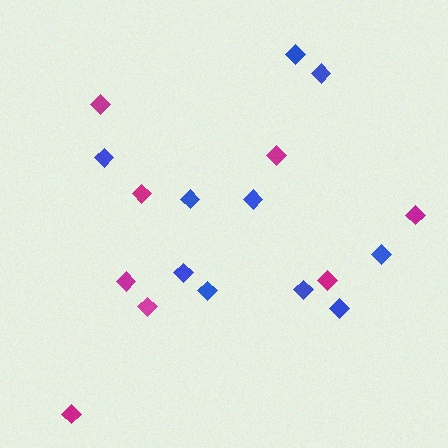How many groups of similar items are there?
There are 2 groups: one group of blue diamonds (10) and one group of magenta diamonds (8).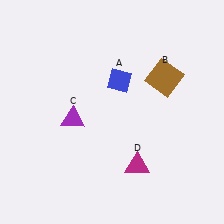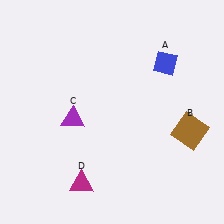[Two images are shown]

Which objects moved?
The objects that moved are: the blue diamond (A), the brown square (B), the magenta triangle (D).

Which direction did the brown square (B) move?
The brown square (B) moved down.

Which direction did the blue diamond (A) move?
The blue diamond (A) moved right.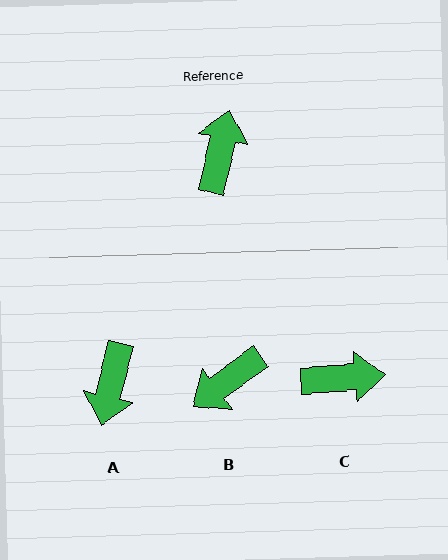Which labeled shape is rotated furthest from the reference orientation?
A, about 180 degrees away.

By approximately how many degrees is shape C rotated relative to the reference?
Approximately 72 degrees clockwise.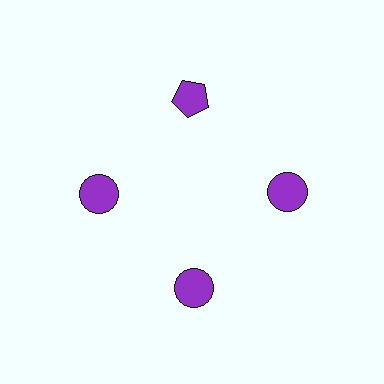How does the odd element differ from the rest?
It has a different shape: pentagon instead of circle.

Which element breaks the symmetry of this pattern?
The purple pentagon at roughly the 12 o'clock position breaks the symmetry. All other shapes are purple circles.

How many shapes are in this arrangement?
There are 4 shapes arranged in a ring pattern.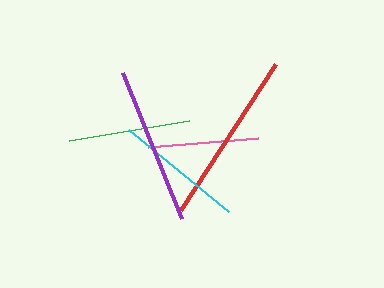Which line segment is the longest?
The red line is the longest at approximately 174 pixels.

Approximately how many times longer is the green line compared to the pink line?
The green line is approximately 1.1 times the length of the pink line.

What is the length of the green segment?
The green segment is approximately 122 pixels long.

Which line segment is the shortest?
The pink line is the shortest at approximately 111 pixels.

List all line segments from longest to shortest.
From longest to shortest: red, purple, cyan, green, pink.